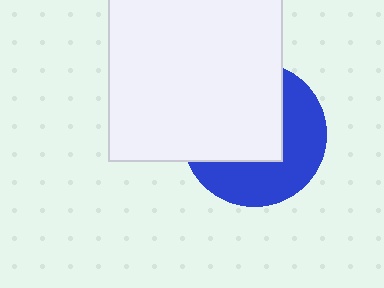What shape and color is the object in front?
The object in front is a white rectangle.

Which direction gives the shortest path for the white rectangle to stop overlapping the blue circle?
Moving toward the upper-left gives the shortest separation.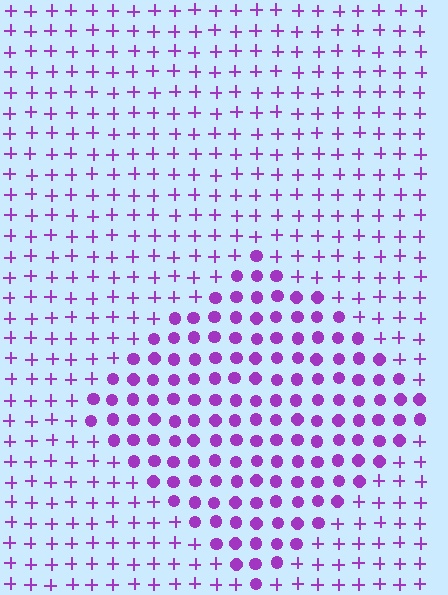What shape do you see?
I see a diamond.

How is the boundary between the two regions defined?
The boundary is defined by a change in element shape: circles inside vs. plus signs outside. All elements share the same color and spacing.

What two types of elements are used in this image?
The image uses circles inside the diamond region and plus signs outside it.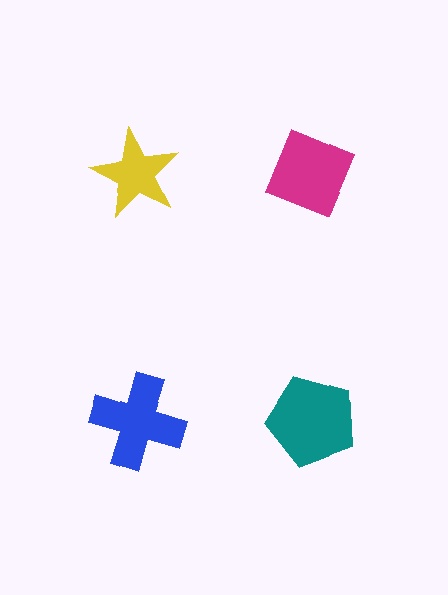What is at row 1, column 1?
A yellow star.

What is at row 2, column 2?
A teal pentagon.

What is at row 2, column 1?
A blue cross.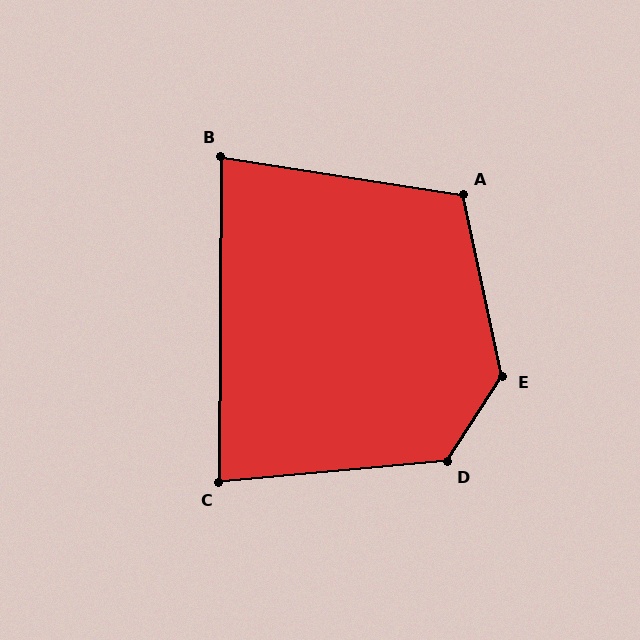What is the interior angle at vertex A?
Approximately 111 degrees (obtuse).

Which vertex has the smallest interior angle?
B, at approximately 82 degrees.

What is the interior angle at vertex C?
Approximately 85 degrees (acute).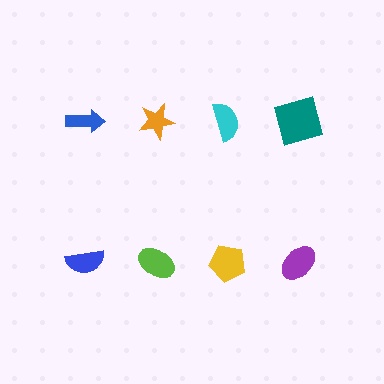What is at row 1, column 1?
A blue arrow.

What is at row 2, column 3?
A yellow pentagon.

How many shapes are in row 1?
4 shapes.